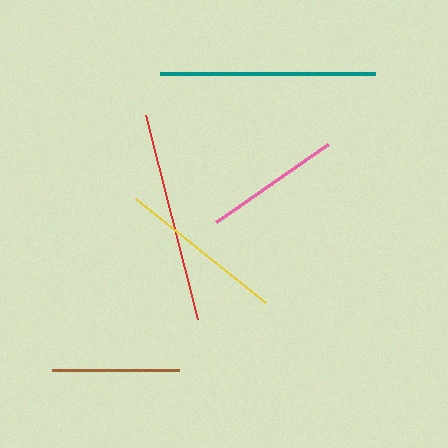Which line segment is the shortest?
The brown line is the shortest at approximately 126 pixels.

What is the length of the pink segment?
The pink segment is approximately 136 pixels long.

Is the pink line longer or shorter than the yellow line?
The yellow line is longer than the pink line.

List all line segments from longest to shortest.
From longest to shortest: teal, red, yellow, pink, brown.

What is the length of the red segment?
The red segment is approximately 211 pixels long.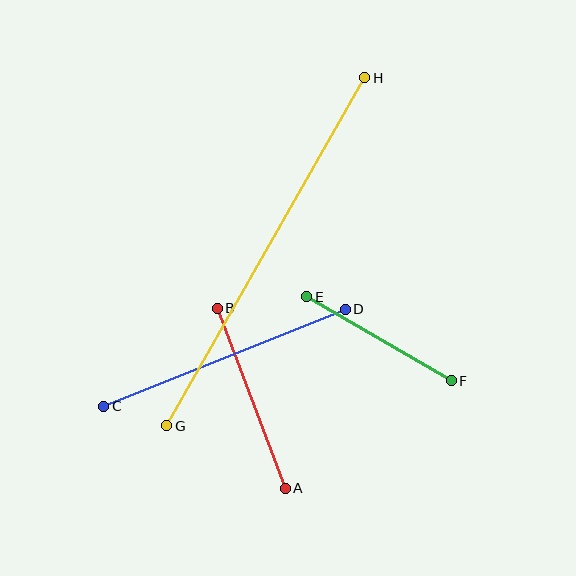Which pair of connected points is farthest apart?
Points G and H are farthest apart.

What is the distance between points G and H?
The distance is approximately 401 pixels.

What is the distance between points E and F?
The distance is approximately 167 pixels.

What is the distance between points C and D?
The distance is approximately 261 pixels.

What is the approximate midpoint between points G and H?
The midpoint is at approximately (266, 252) pixels.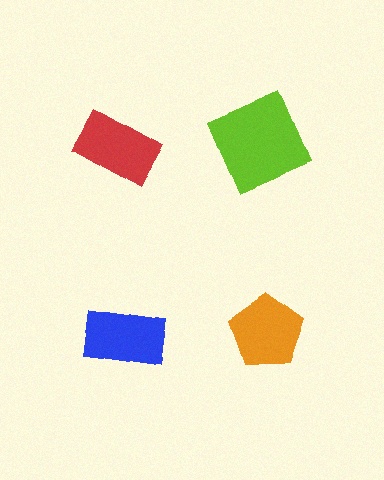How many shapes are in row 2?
2 shapes.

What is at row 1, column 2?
A lime square.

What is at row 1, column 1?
A red rectangle.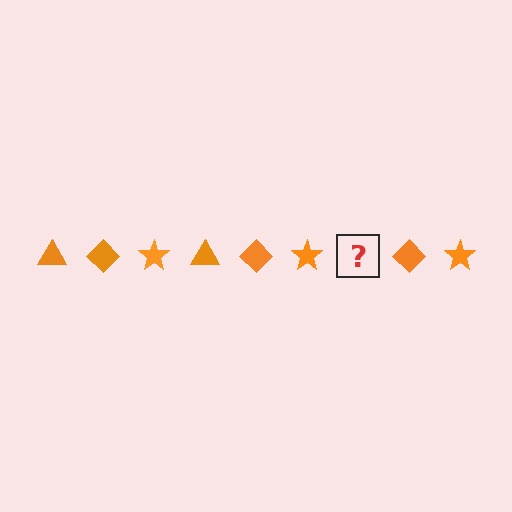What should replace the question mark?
The question mark should be replaced with an orange triangle.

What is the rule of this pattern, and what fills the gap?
The rule is that the pattern cycles through triangle, diamond, star shapes in orange. The gap should be filled with an orange triangle.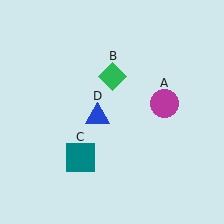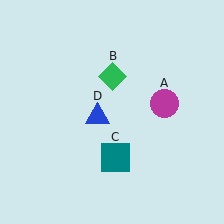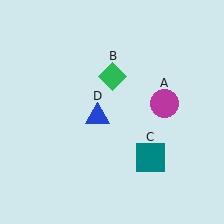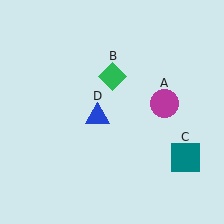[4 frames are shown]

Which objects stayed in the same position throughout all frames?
Magenta circle (object A) and green diamond (object B) and blue triangle (object D) remained stationary.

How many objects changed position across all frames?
1 object changed position: teal square (object C).